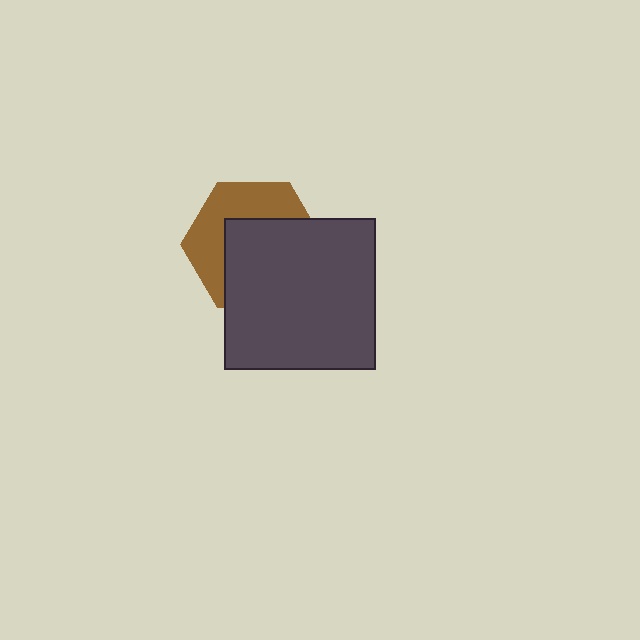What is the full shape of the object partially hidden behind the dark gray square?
The partially hidden object is a brown hexagon.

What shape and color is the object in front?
The object in front is a dark gray square.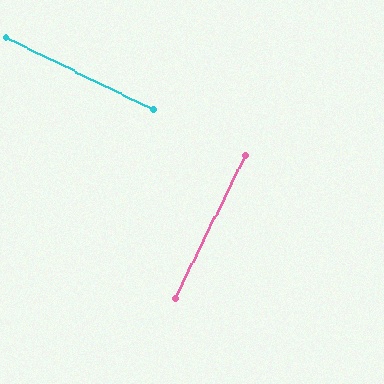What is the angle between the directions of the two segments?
Approximately 90 degrees.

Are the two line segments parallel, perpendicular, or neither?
Perpendicular — they meet at approximately 90°.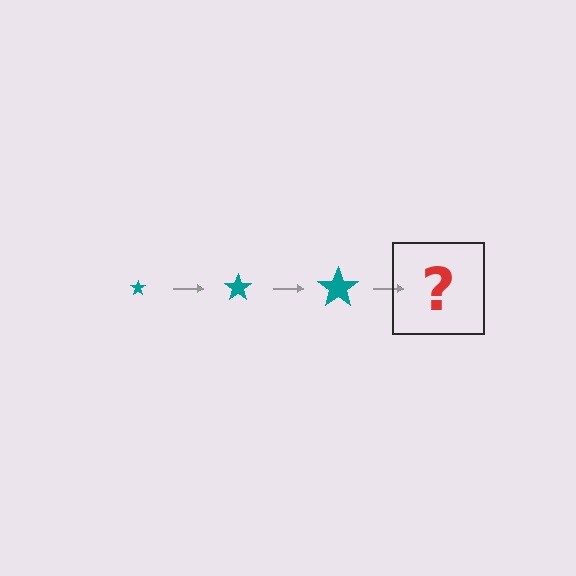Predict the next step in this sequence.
The next step is a teal star, larger than the previous one.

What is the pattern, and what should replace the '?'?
The pattern is that the star gets progressively larger each step. The '?' should be a teal star, larger than the previous one.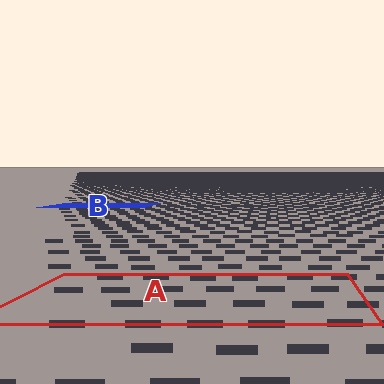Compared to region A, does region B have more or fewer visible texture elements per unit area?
Region B has more texture elements per unit area — they are packed more densely because it is farther away.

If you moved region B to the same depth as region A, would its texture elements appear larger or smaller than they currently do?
They would appear larger. At a closer depth, the same texture elements are projected at a bigger on-screen size.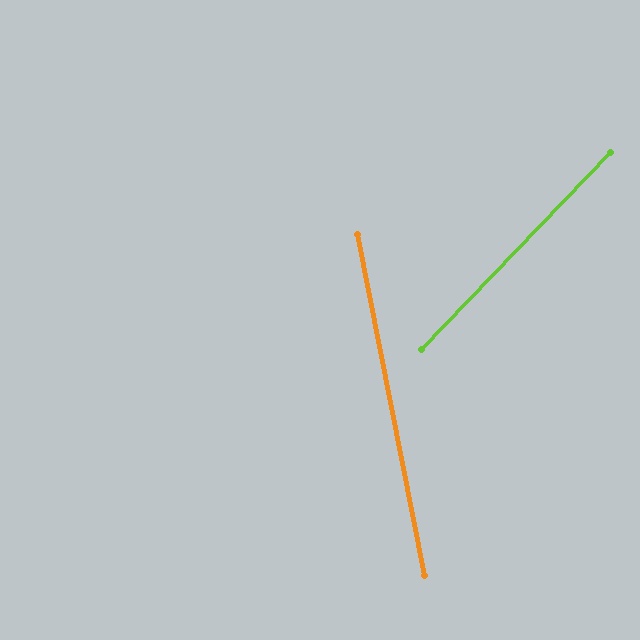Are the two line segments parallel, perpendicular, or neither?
Neither parallel nor perpendicular — they differ by about 55°.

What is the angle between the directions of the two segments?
Approximately 55 degrees.